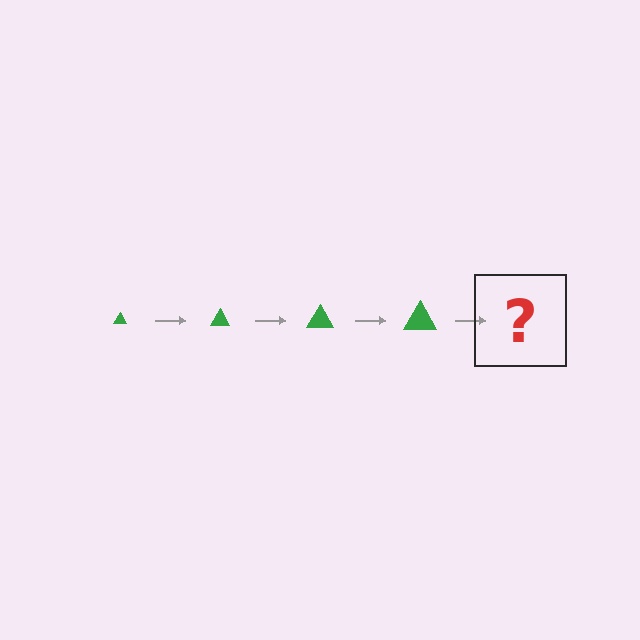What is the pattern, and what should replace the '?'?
The pattern is that the triangle gets progressively larger each step. The '?' should be a green triangle, larger than the previous one.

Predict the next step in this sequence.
The next step is a green triangle, larger than the previous one.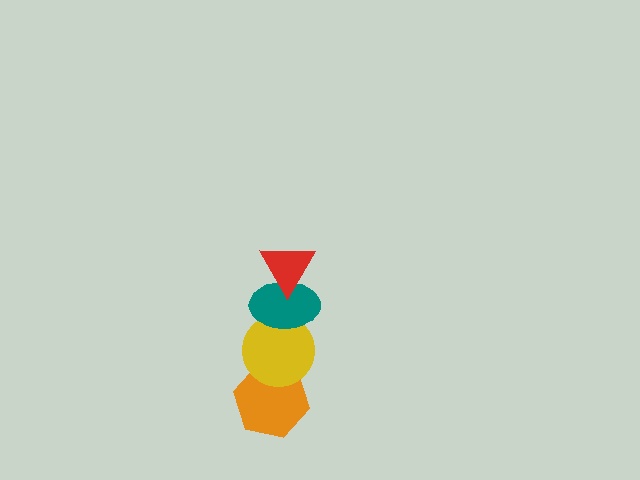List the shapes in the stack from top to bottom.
From top to bottom: the red triangle, the teal ellipse, the yellow circle, the orange hexagon.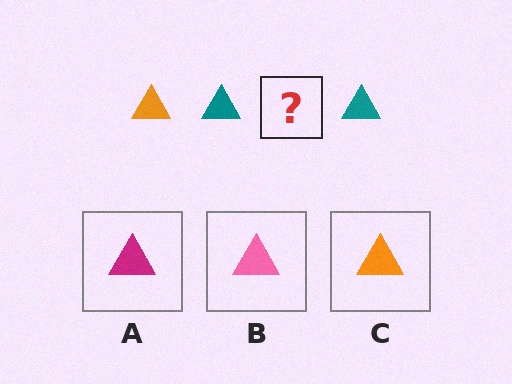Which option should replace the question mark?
Option C.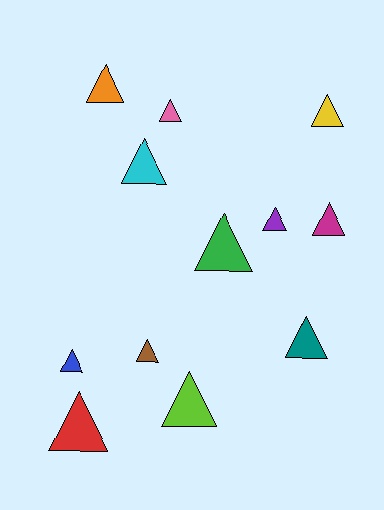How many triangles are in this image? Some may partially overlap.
There are 12 triangles.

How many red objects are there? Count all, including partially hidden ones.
There is 1 red object.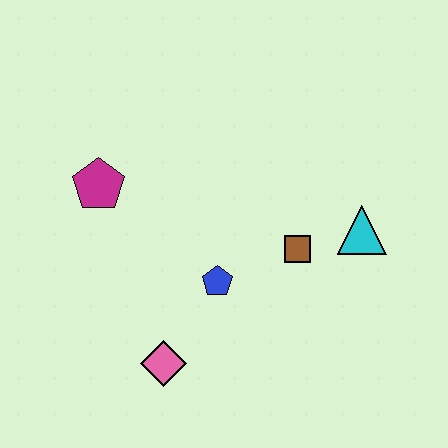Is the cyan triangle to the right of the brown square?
Yes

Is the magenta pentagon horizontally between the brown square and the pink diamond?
No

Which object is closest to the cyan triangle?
The brown square is closest to the cyan triangle.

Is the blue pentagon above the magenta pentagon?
No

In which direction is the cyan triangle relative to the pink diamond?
The cyan triangle is to the right of the pink diamond.